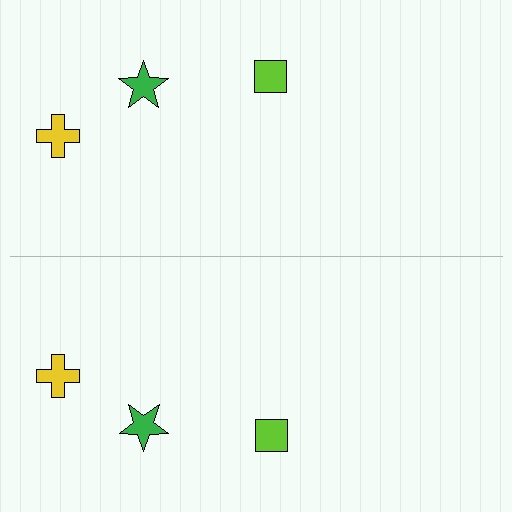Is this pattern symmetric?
Yes, this pattern has bilateral (reflection) symmetry.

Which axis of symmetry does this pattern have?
The pattern has a horizontal axis of symmetry running through the center of the image.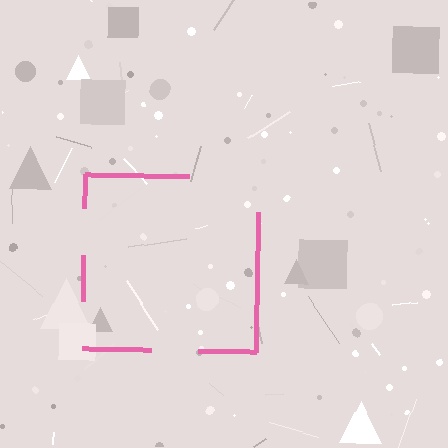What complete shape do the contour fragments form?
The contour fragments form a square.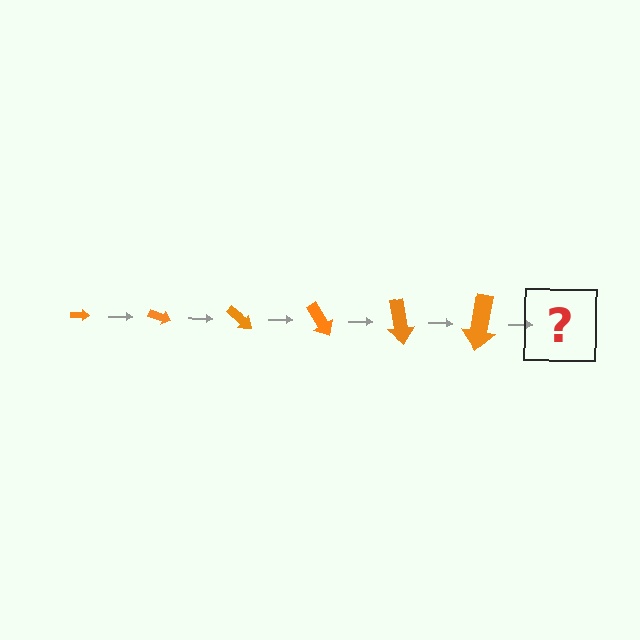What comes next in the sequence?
The next element should be an arrow, larger than the previous one and rotated 120 degrees from the start.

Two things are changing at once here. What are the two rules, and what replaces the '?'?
The two rules are that the arrow grows larger each step and it rotates 20 degrees each step. The '?' should be an arrow, larger than the previous one and rotated 120 degrees from the start.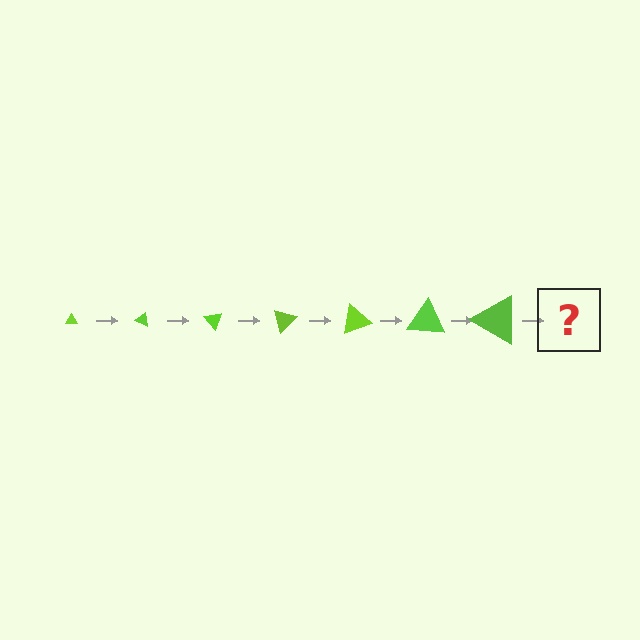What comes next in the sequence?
The next element should be a triangle, larger than the previous one and rotated 175 degrees from the start.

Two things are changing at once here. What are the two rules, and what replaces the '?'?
The two rules are that the triangle grows larger each step and it rotates 25 degrees each step. The '?' should be a triangle, larger than the previous one and rotated 175 degrees from the start.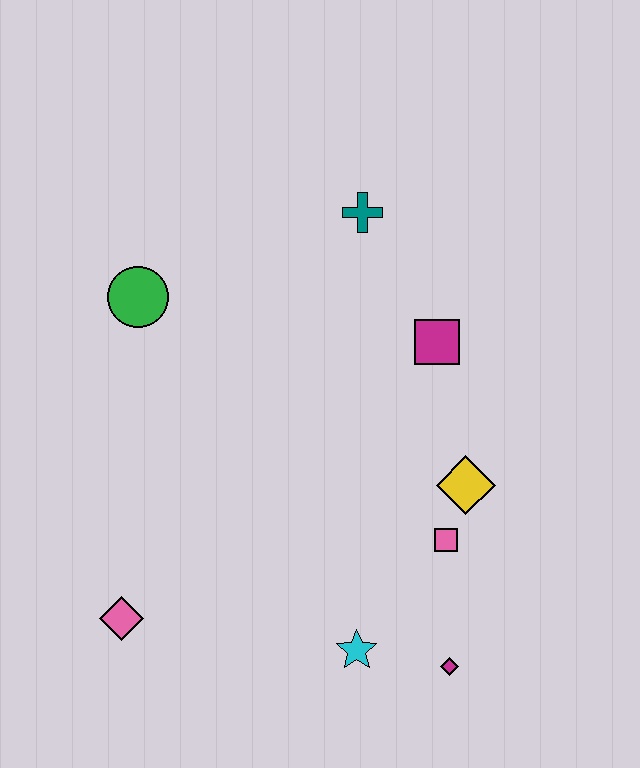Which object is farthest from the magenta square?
The pink diamond is farthest from the magenta square.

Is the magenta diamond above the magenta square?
No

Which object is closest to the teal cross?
The magenta square is closest to the teal cross.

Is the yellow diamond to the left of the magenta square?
No